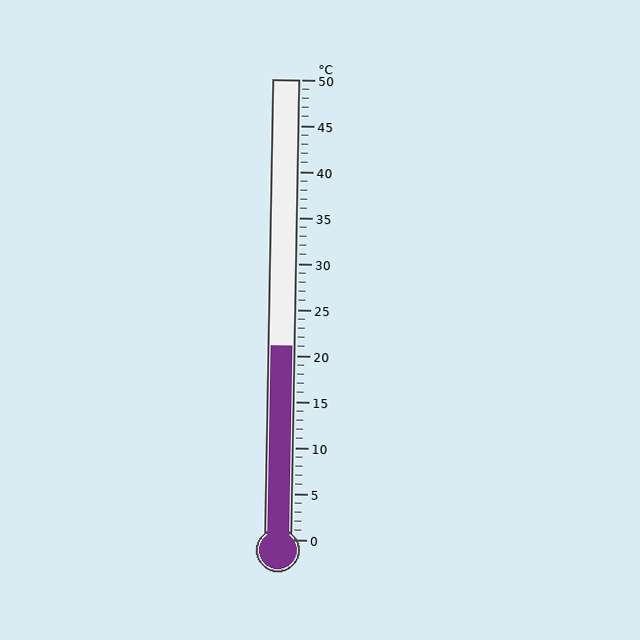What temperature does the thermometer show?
The thermometer shows approximately 21°C.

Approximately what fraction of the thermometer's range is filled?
The thermometer is filled to approximately 40% of its range.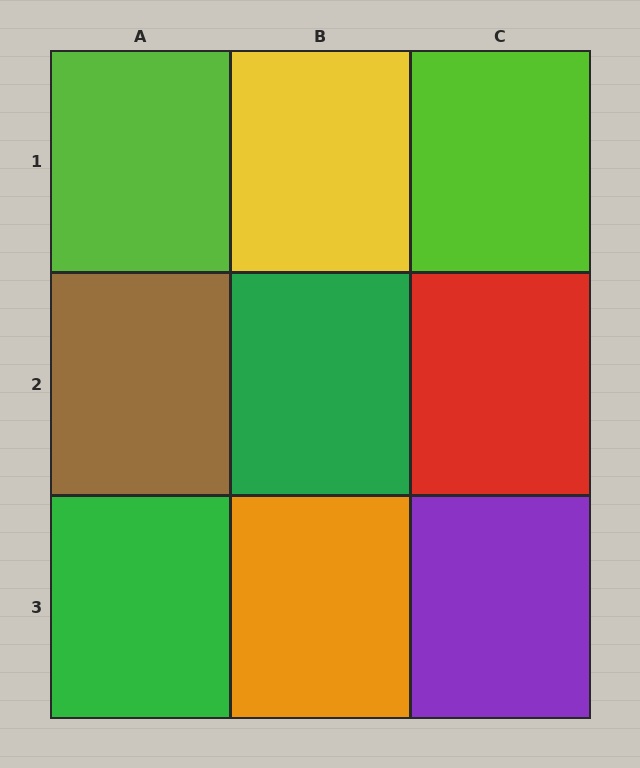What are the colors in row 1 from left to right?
Lime, yellow, lime.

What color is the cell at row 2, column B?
Green.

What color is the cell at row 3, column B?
Orange.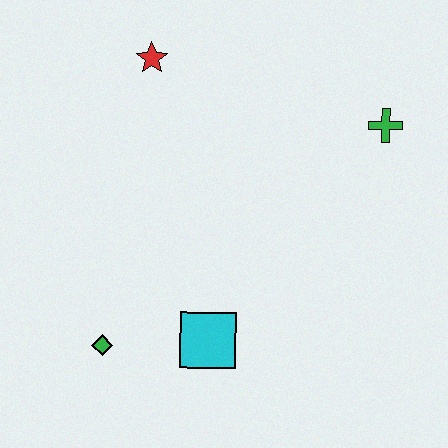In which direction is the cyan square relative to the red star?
The cyan square is below the red star.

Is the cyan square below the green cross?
Yes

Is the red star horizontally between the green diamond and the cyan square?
Yes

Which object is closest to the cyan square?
The green diamond is closest to the cyan square.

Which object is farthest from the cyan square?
The red star is farthest from the cyan square.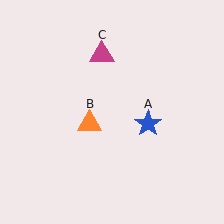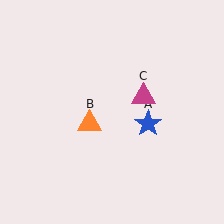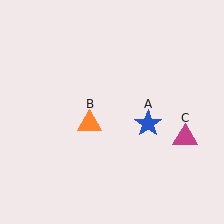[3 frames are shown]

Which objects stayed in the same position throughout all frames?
Blue star (object A) and orange triangle (object B) remained stationary.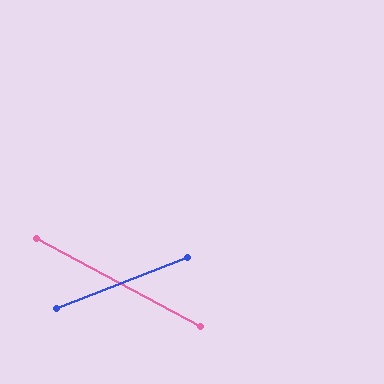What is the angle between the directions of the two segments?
Approximately 49 degrees.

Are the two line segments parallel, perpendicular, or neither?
Neither parallel nor perpendicular — they differ by about 49°.